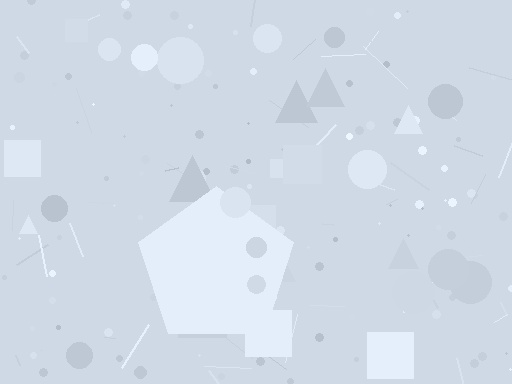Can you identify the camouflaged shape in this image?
The camouflaged shape is a pentagon.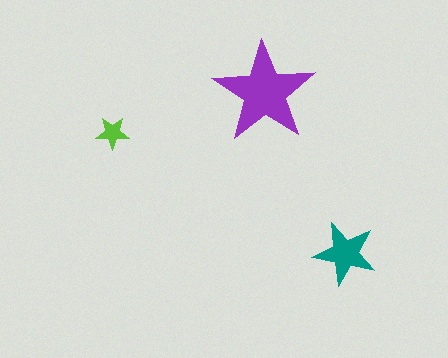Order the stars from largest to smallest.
the purple one, the teal one, the lime one.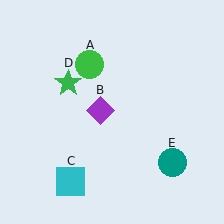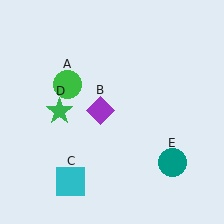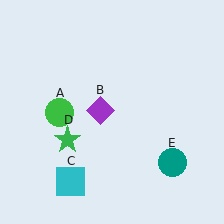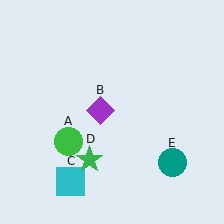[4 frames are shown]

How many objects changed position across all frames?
2 objects changed position: green circle (object A), green star (object D).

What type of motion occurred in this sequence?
The green circle (object A), green star (object D) rotated counterclockwise around the center of the scene.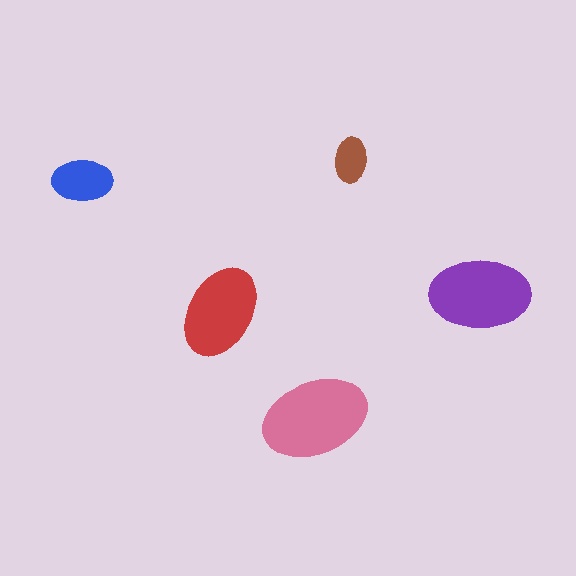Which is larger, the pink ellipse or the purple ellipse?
The pink one.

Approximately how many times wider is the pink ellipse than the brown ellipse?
About 2.5 times wider.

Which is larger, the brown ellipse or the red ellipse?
The red one.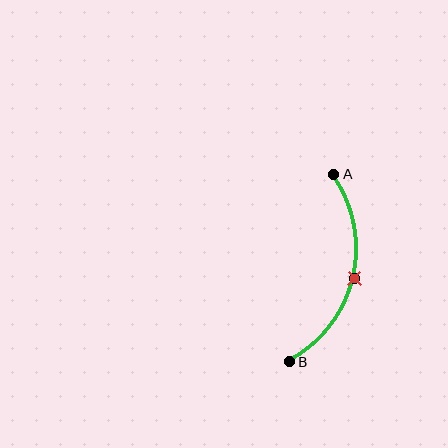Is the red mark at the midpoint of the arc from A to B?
Yes. The red mark lies on the arc at equal arc-length from both A and B — it is the arc midpoint.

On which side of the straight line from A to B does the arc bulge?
The arc bulges to the right of the straight line connecting A and B.